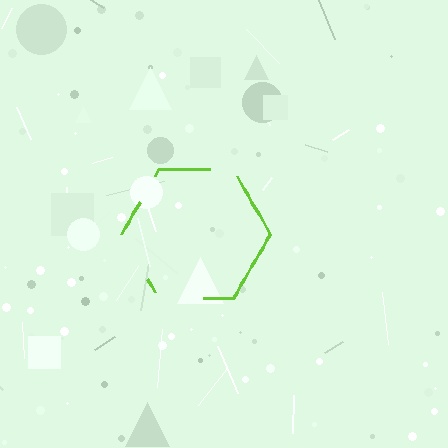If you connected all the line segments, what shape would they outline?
They would outline a hexagon.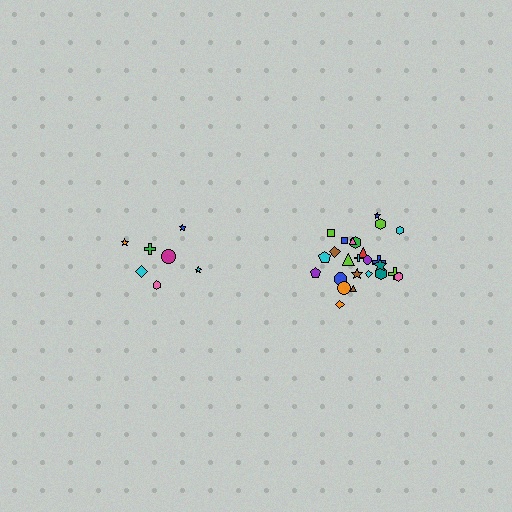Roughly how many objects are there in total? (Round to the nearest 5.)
Roughly 30 objects in total.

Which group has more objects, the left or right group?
The right group.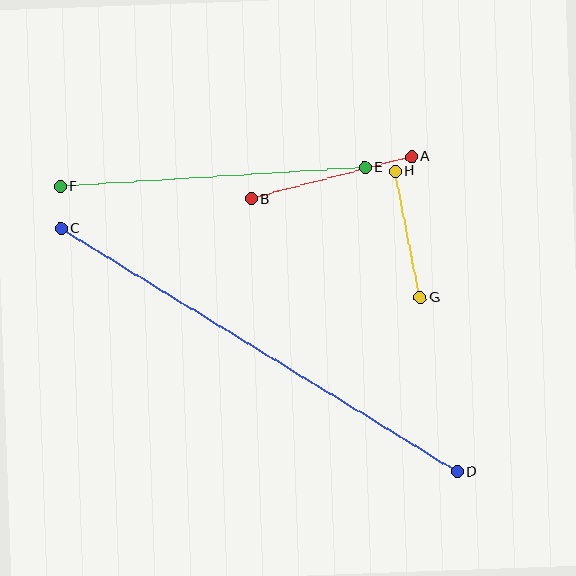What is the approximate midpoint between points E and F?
The midpoint is at approximately (213, 177) pixels.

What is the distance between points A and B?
The distance is approximately 166 pixels.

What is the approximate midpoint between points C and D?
The midpoint is at approximately (259, 350) pixels.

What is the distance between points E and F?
The distance is approximately 305 pixels.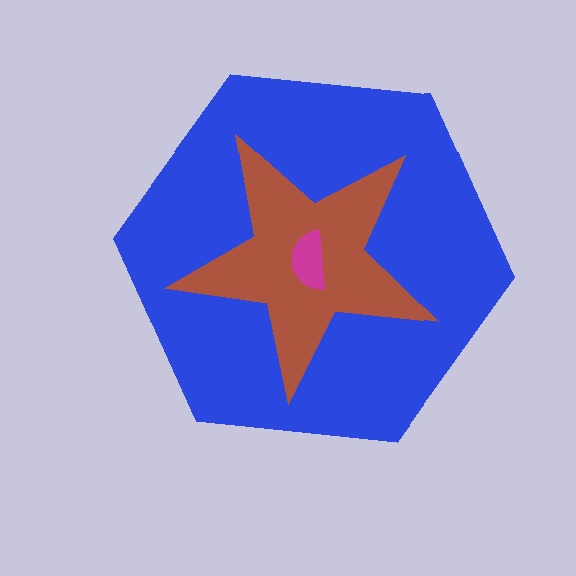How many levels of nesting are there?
3.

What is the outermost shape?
The blue hexagon.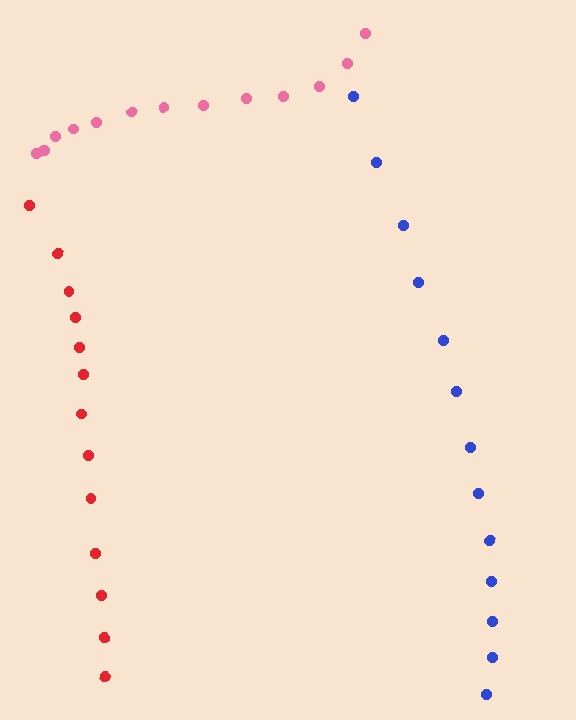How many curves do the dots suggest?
There are 3 distinct paths.